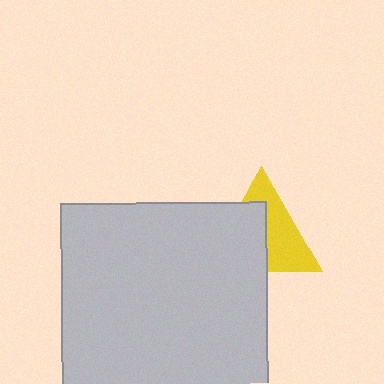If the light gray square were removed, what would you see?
You would see the complete yellow triangle.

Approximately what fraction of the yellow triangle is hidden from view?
Roughly 51% of the yellow triangle is hidden behind the light gray square.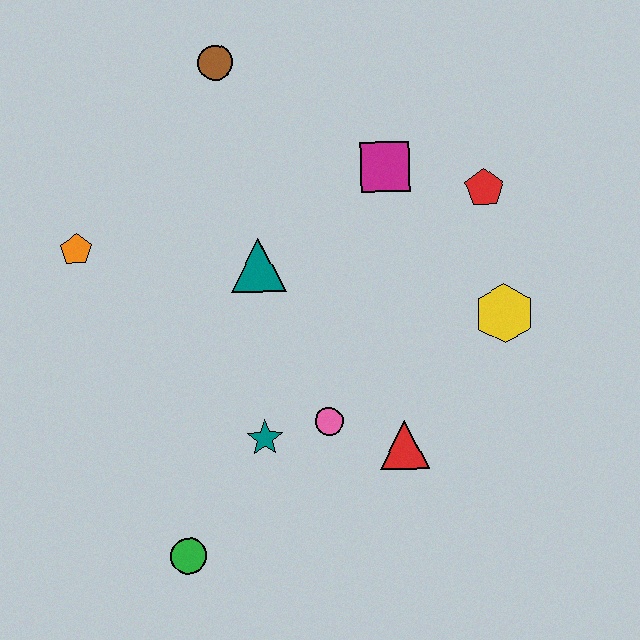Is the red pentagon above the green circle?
Yes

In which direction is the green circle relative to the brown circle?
The green circle is below the brown circle.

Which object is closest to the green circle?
The teal star is closest to the green circle.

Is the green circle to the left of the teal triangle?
Yes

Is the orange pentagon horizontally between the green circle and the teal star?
No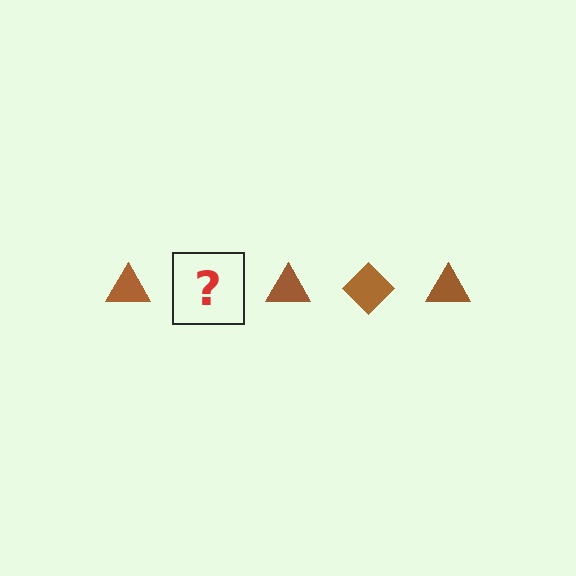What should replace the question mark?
The question mark should be replaced with a brown diamond.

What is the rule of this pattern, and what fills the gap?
The rule is that the pattern cycles through triangle, diamond shapes in brown. The gap should be filled with a brown diamond.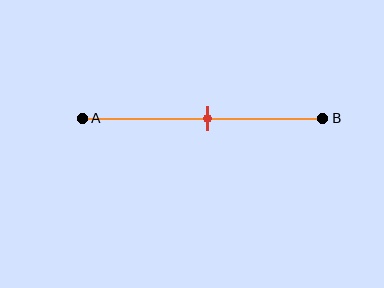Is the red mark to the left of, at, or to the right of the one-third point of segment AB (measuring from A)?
The red mark is to the right of the one-third point of segment AB.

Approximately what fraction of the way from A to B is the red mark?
The red mark is approximately 50% of the way from A to B.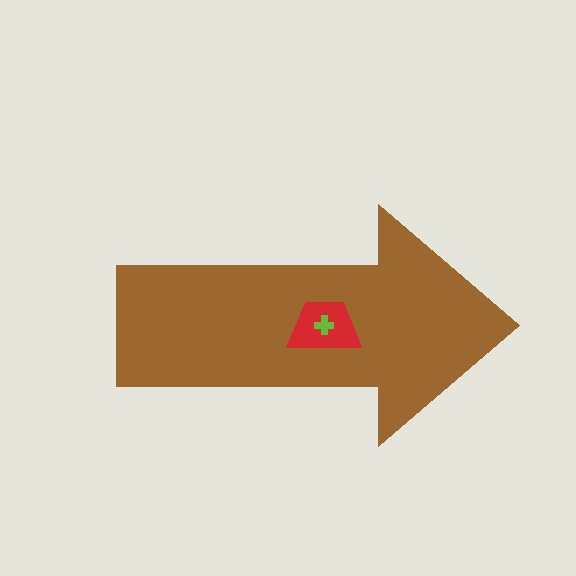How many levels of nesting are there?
3.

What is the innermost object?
The lime cross.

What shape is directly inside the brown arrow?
The red trapezoid.